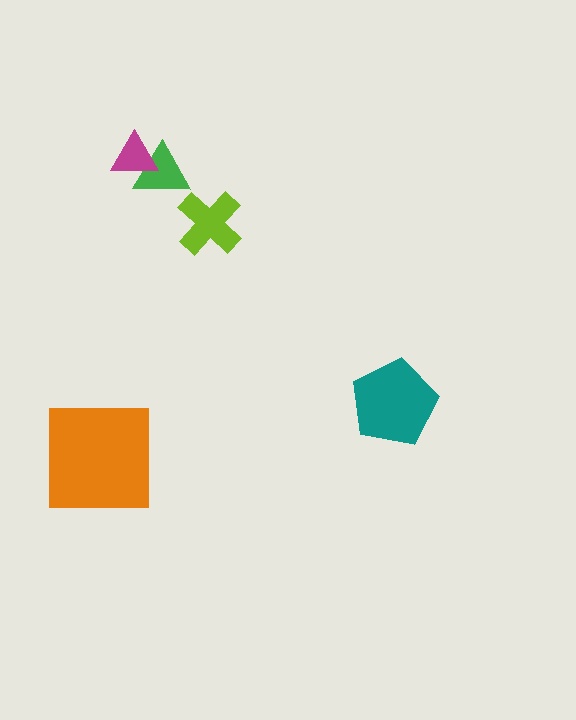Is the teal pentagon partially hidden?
No, no other shape covers it.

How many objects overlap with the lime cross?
0 objects overlap with the lime cross.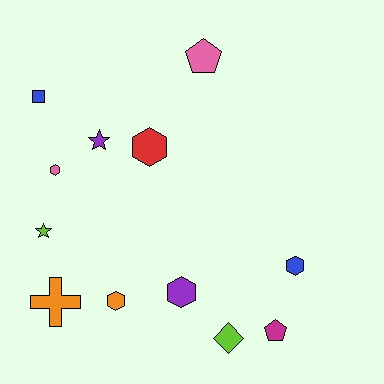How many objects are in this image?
There are 12 objects.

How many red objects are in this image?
There is 1 red object.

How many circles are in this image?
There are no circles.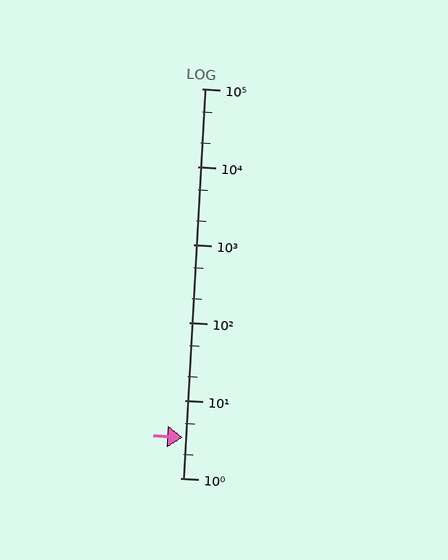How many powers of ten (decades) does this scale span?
The scale spans 5 decades, from 1 to 100000.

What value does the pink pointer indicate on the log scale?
The pointer indicates approximately 3.3.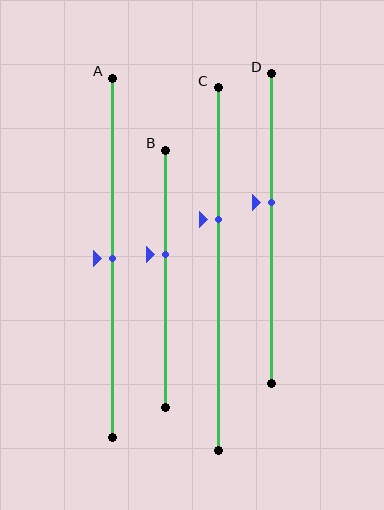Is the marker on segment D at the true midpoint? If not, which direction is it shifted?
No, the marker on segment D is shifted upward by about 8% of the segment length.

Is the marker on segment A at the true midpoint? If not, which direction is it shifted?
Yes, the marker on segment A is at the true midpoint.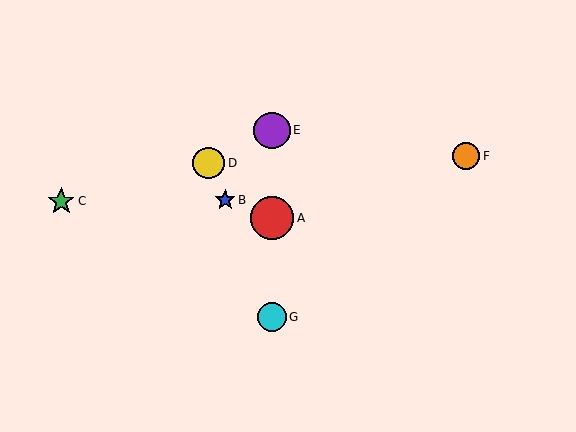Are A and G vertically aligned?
Yes, both are at x≈272.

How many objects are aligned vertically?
3 objects (A, E, G) are aligned vertically.